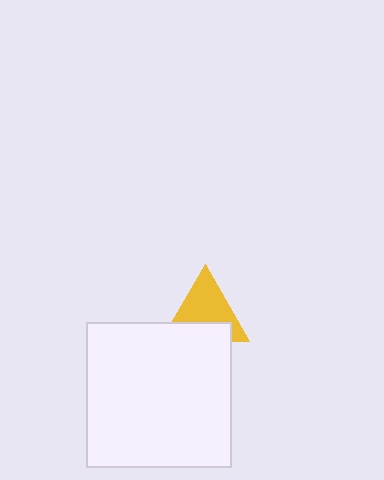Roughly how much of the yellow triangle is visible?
About half of it is visible (roughly 63%).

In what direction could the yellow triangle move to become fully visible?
The yellow triangle could move up. That would shift it out from behind the white square entirely.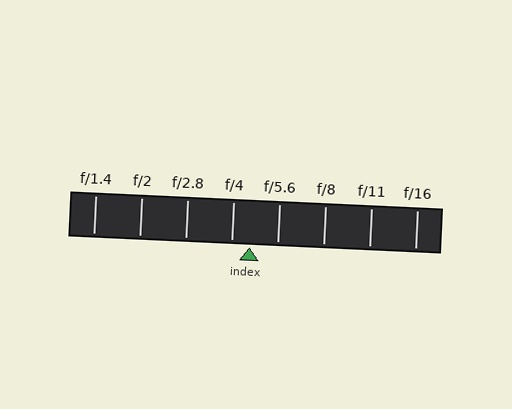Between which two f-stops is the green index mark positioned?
The index mark is between f/4 and f/5.6.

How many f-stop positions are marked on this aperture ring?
There are 8 f-stop positions marked.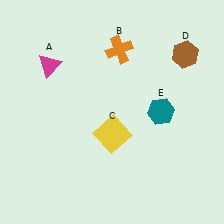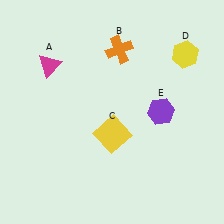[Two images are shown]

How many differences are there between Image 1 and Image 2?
There are 2 differences between the two images.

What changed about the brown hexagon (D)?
In Image 1, D is brown. In Image 2, it changed to yellow.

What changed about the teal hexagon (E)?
In Image 1, E is teal. In Image 2, it changed to purple.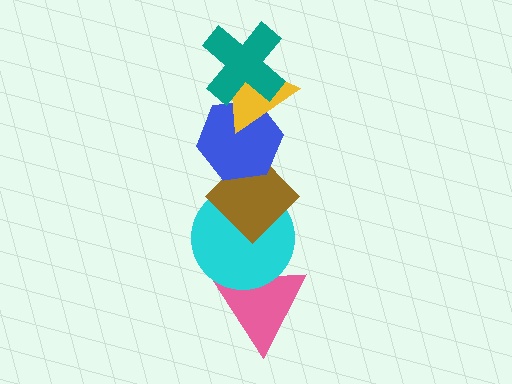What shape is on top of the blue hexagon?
The yellow triangle is on top of the blue hexagon.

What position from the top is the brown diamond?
The brown diamond is 4th from the top.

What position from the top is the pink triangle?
The pink triangle is 6th from the top.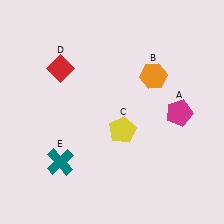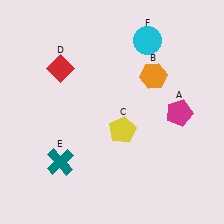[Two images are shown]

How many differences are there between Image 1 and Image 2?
There is 1 difference between the two images.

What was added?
A cyan circle (F) was added in Image 2.